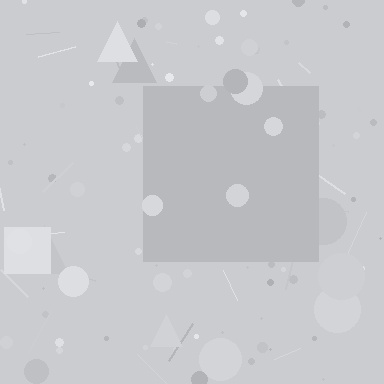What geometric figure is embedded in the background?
A square is embedded in the background.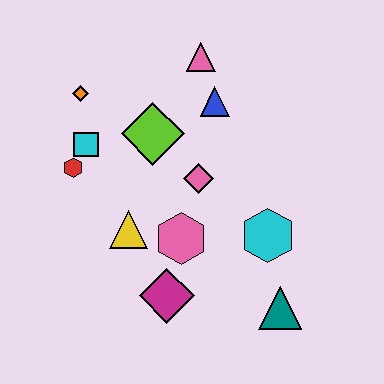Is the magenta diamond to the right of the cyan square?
Yes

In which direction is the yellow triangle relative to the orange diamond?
The yellow triangle is below the orange diamond.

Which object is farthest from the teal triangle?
The orange diamond is farthest from the teal triangle.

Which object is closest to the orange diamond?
The cyan square is closest to the orange diamond.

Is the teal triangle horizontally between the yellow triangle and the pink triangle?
No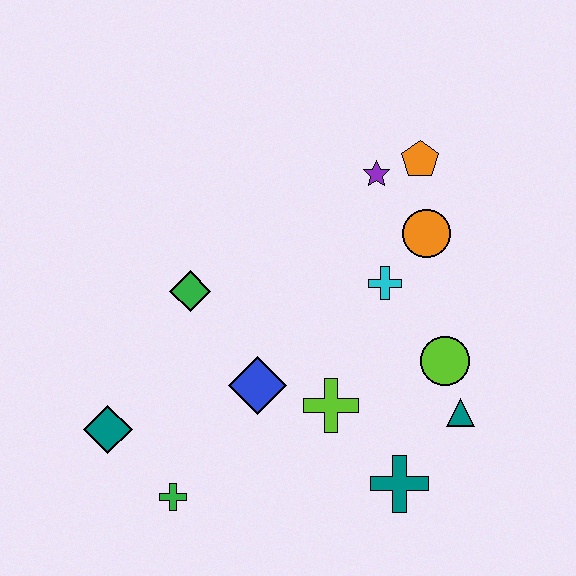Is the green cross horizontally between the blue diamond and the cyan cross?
No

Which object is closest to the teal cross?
The teal triangle is closest to the teal cross.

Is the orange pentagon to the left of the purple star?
No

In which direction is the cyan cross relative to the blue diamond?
The cyan cross is to the right of the blue diamond.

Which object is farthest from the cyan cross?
The teal diamond is farthest from the cyan cross.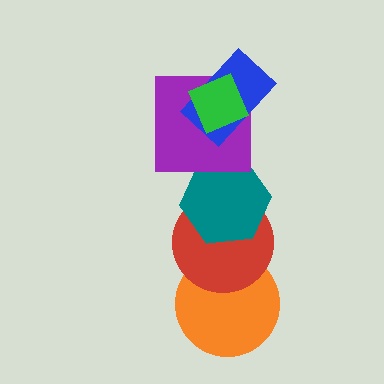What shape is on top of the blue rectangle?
The green diamond is on top of the blue rectangle.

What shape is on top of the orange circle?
The red circle is on top of the orange circle.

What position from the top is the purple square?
The purple square is 3rd from the top.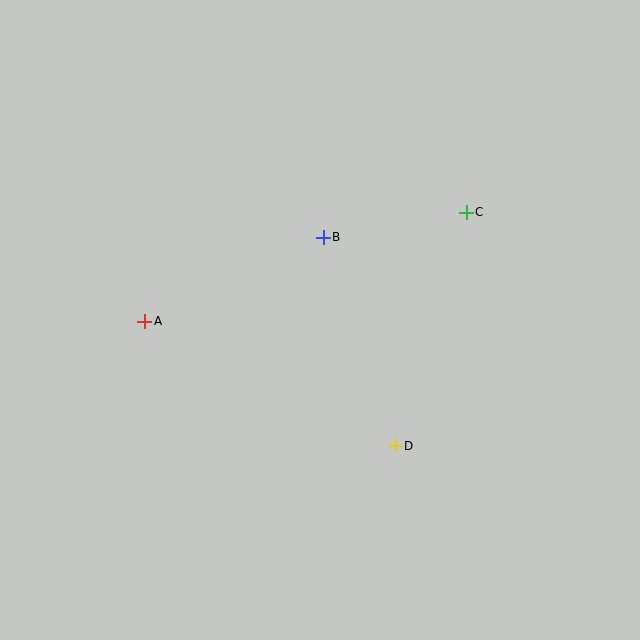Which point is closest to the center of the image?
Point B at (323, 237) is closest to the center.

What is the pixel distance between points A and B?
The distance between A and B is 197 pixels.